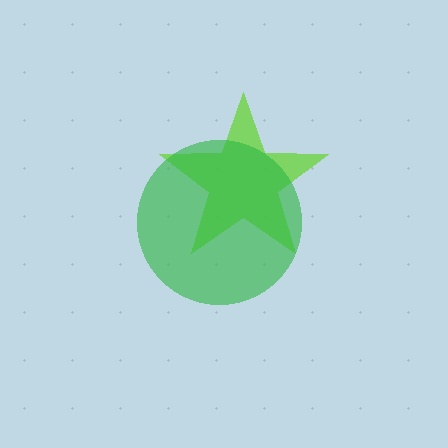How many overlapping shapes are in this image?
There are 2 overlapping shapes in the image.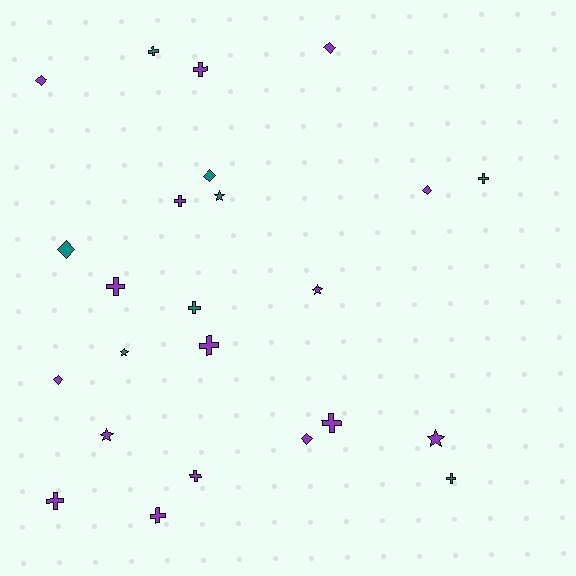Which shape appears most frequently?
Cross, with 12 objects.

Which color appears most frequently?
Purple, with 16 objects.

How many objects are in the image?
There are 24 objects.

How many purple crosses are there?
There are 8 purple crosses.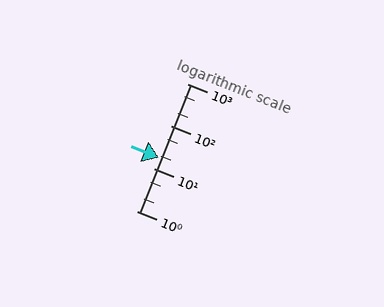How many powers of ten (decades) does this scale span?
The scale spans 3 decades, from 1 to 1000.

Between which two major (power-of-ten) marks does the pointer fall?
The pointer is between 10 and 100.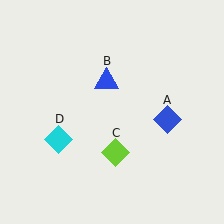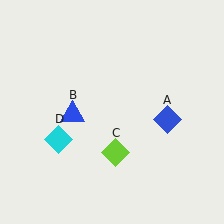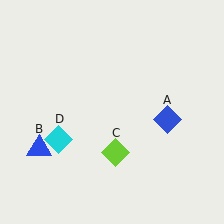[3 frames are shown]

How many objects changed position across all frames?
1 object changed position: blue triangle (object B).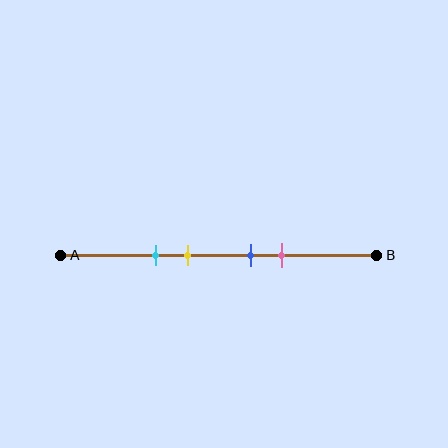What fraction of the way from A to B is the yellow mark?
The yellow mark is approximately 40% (0.4) of the way from A to B.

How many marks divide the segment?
There are 4 marks dividing the segment.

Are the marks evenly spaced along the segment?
No, the marks are not evenly spaced.